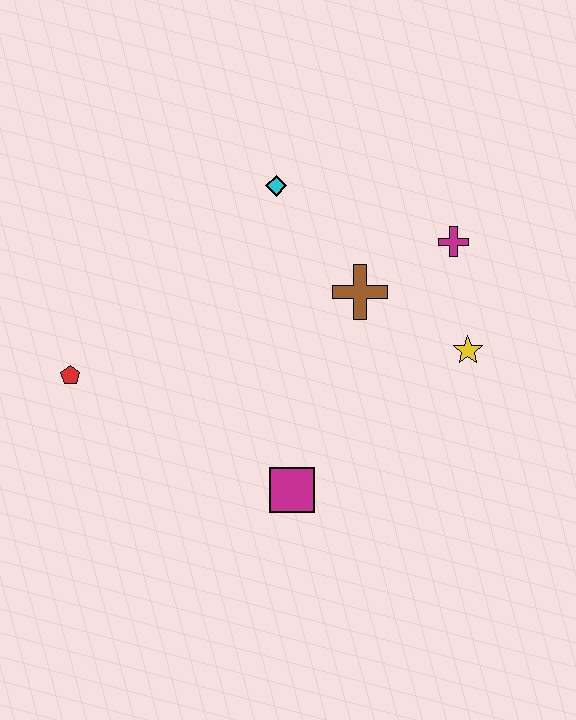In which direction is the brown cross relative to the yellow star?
The brown cross is to the left of the yellow star.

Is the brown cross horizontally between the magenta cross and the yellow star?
No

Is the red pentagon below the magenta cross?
Yes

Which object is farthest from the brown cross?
The red pentagon is farthest from the brown cross.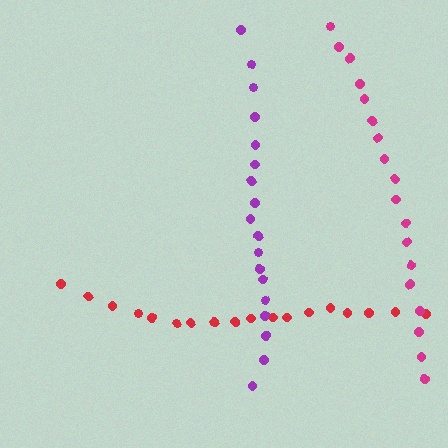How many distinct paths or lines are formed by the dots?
There are 3 distinct paths.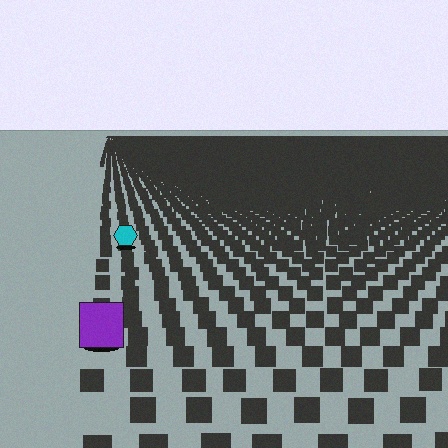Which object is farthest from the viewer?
The cyan hexagon is farthest from the viewer. It appears smaller and the ground texture around it is denser.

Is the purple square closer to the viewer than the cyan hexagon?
Yes. The purple square is closer — you can tell from the texture gradient: the ground texture is coarser near it.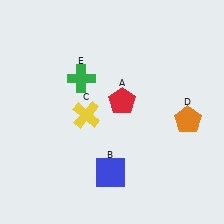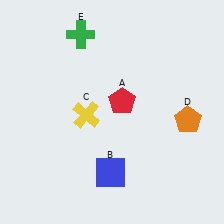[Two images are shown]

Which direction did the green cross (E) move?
The green cross (E) moved up.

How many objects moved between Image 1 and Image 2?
1 object moved between the two images.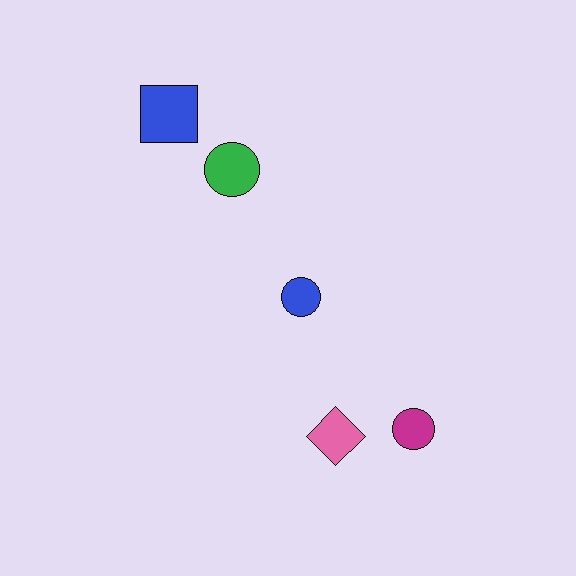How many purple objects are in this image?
There are no purple objects.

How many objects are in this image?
There are 5 objects.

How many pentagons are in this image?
There are no pentagons.